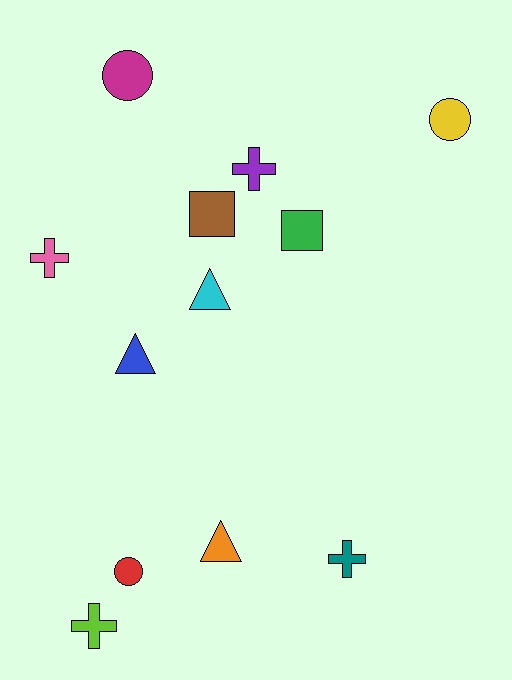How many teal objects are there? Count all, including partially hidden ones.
There is 1 teal object.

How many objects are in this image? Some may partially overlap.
There are 12 objects.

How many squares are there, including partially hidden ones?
There are 2 squares.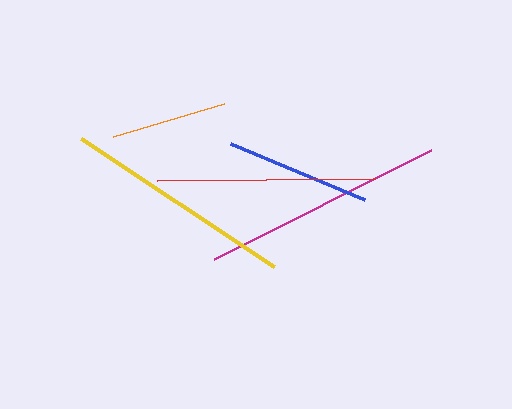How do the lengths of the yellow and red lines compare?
The yellow and red lines are approximately the same length.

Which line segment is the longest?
The magenta line is the longest at approximately 243 pixels.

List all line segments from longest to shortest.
From longest to shortest: magenta, yellow, red, blue, orange.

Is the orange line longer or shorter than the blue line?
The blue line is longer than the orange line.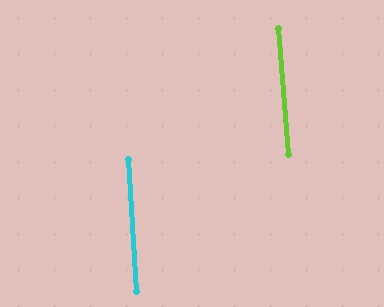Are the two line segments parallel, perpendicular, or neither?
Parallel — their directions differ by only 1.3°.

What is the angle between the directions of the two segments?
Approximately 1 degree.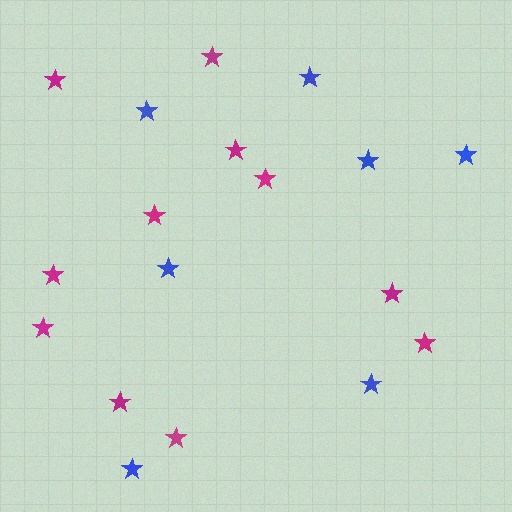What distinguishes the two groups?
There are 2 groups: one group of magenta stars (11) and one group of blue stars (7).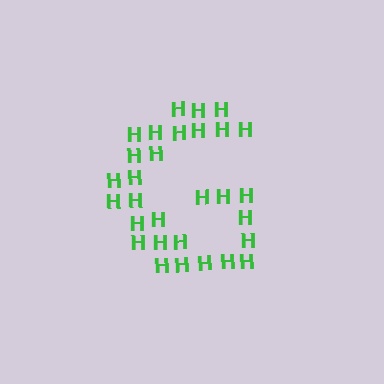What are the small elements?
The small elements are letter H's.